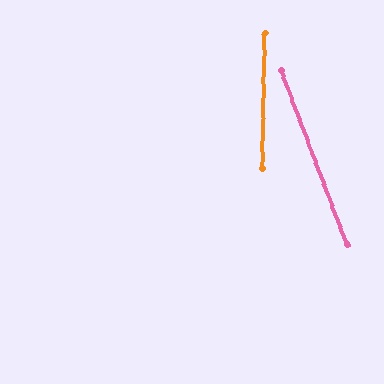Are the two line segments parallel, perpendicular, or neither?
Neither parallel nor perpendicular — they differ by about 22°.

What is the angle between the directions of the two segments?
Approximately 22 degrees.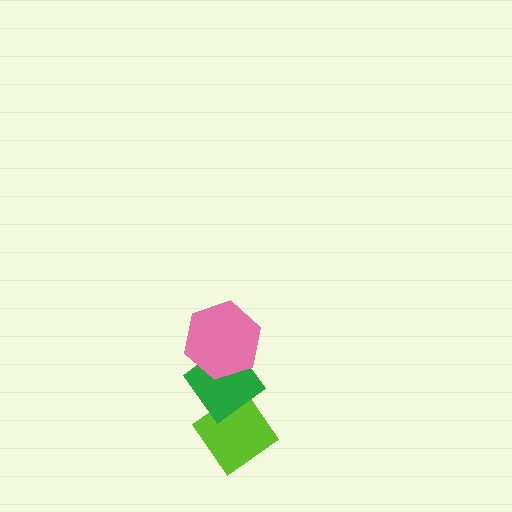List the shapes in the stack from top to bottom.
From top to bottom: the pink hexagon, the green diamond, the lime diamond.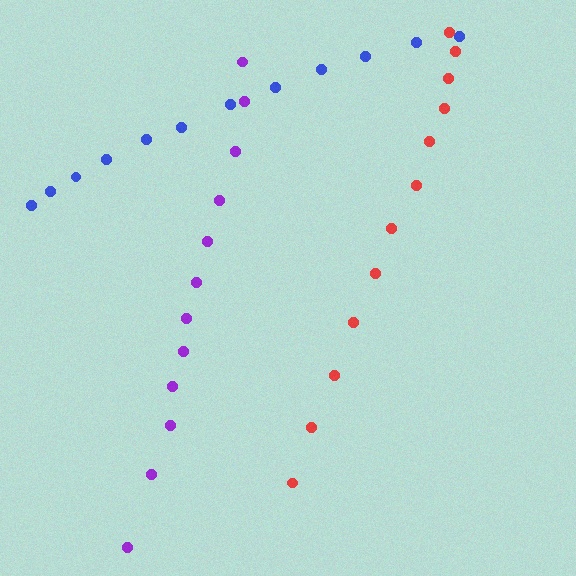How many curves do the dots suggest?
There are 3 distinct paths.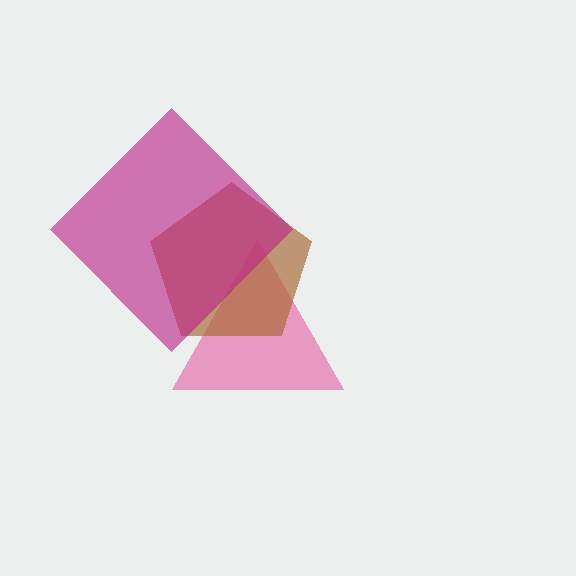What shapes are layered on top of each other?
The layered shapes are: a pink triangle, a brown pentagon, a magenta diamond.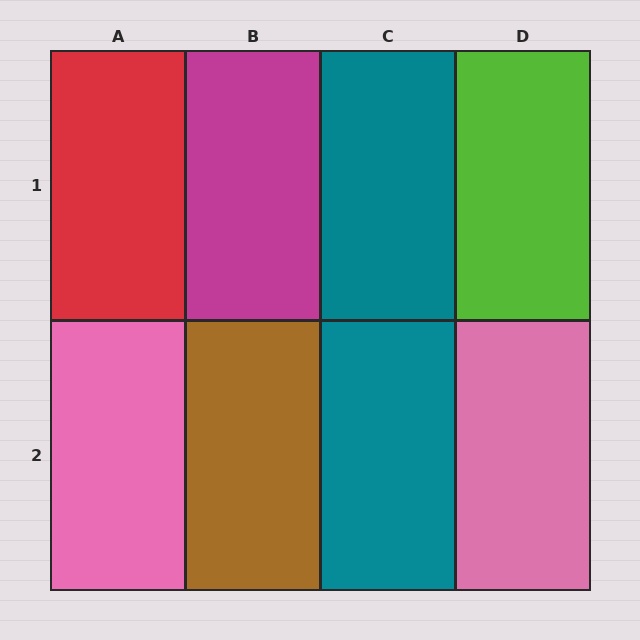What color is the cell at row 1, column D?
Lime.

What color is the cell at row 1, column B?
Magenta.